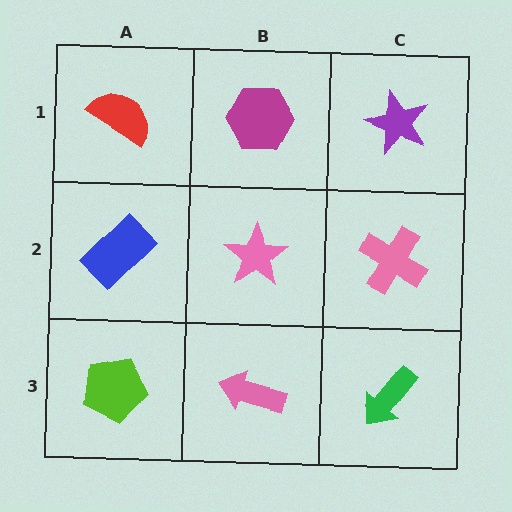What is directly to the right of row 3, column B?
A green arrow.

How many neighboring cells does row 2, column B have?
4.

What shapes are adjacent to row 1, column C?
A pink cross (row 2, column C), a magenta hexagon (row 1, column B).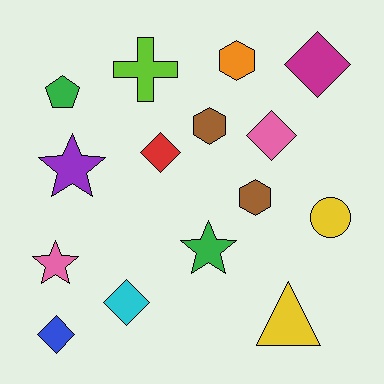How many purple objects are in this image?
There is 1 purple object.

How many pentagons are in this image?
There is 1 pentagon.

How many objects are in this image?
There are 15 objects.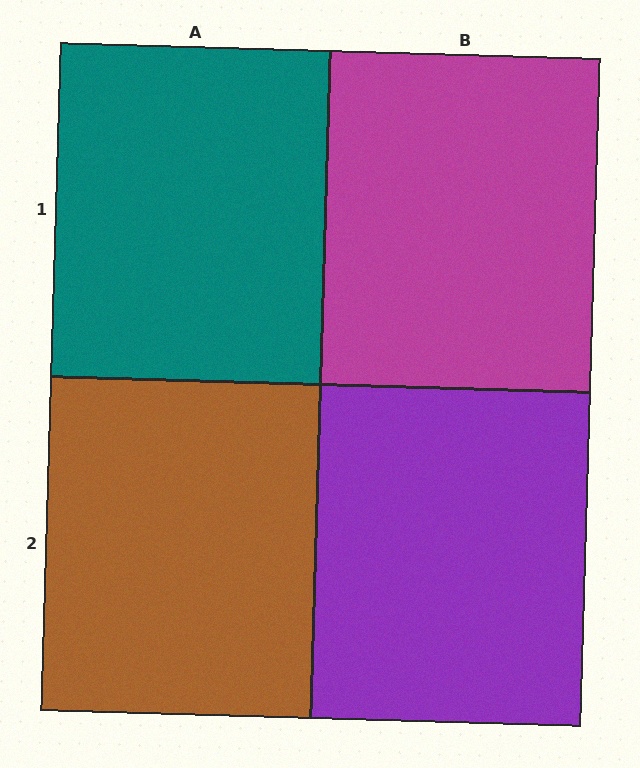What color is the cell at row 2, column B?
Purple.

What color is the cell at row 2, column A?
Brown.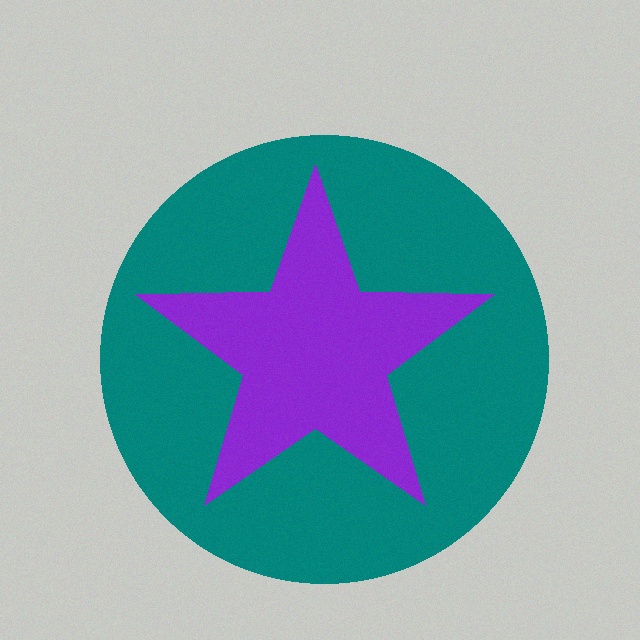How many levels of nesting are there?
2.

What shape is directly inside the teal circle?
The purple star.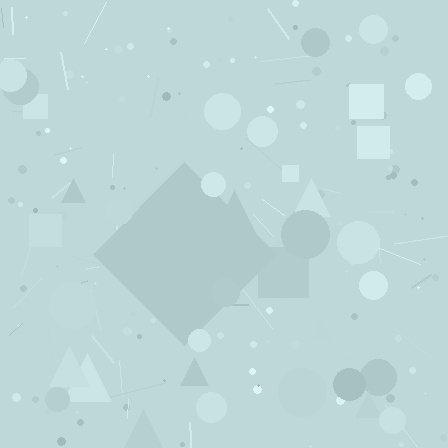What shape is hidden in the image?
A diamond is hidden in the image.